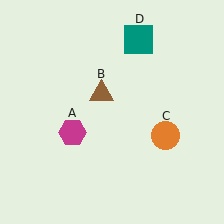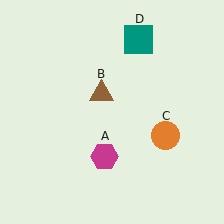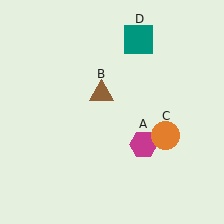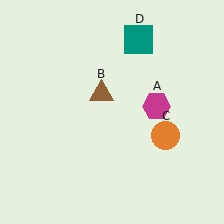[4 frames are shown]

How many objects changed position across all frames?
1 object changed position: magenta hexagon (object A).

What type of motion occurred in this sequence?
The magenta hexagon (object A) rotated counterclockwise around the center of the scene.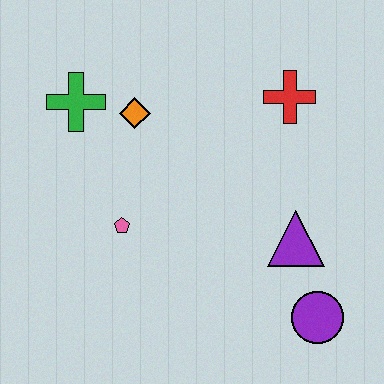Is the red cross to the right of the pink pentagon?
Yes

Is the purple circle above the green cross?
No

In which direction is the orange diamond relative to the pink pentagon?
The orange diamond is above the pink pentagon.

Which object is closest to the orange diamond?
The green cross is closest to the orange diamond.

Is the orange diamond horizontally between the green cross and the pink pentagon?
No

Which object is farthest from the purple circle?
The green cross is farthest from the purple circle.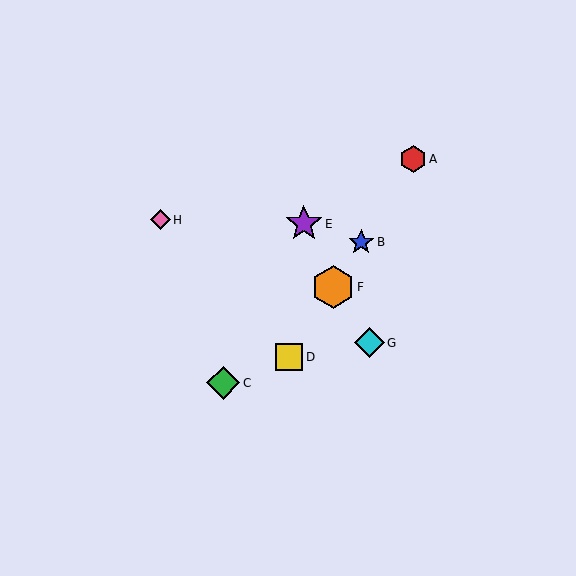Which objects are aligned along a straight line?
Objects A, B, D, F are aligned along a straight line.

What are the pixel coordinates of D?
Object D is at (289, 357).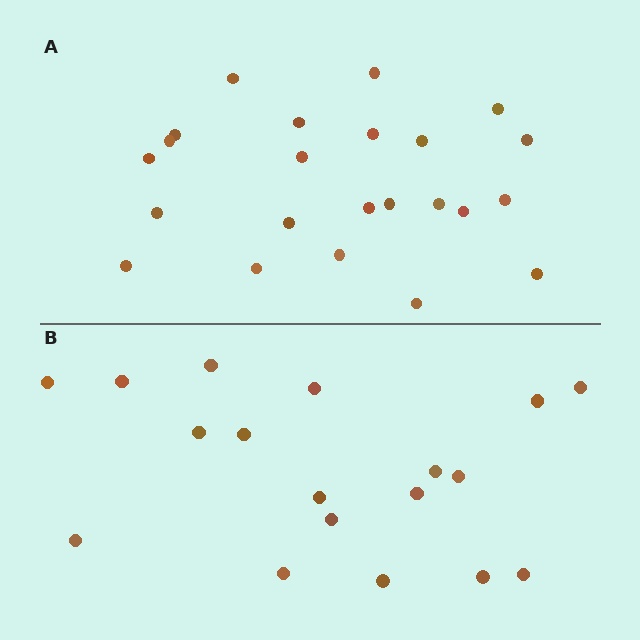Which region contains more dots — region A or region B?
Region A (the top region) has more dots.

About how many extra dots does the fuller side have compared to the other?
Region A has about 5 more dots than region B.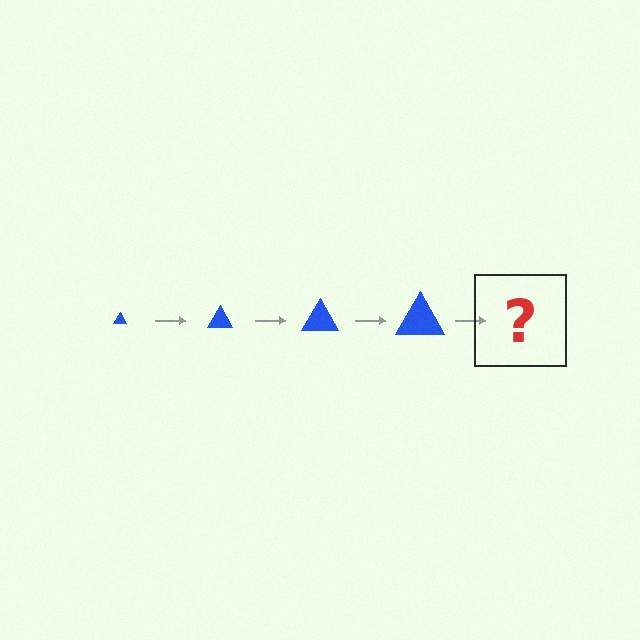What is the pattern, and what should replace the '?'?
The pattern is that the triangle gets progressively larger each step. The '?' should be a blue triangle, larger than the previous one.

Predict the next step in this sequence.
The next step is a blue triangle, larger than the previous one.